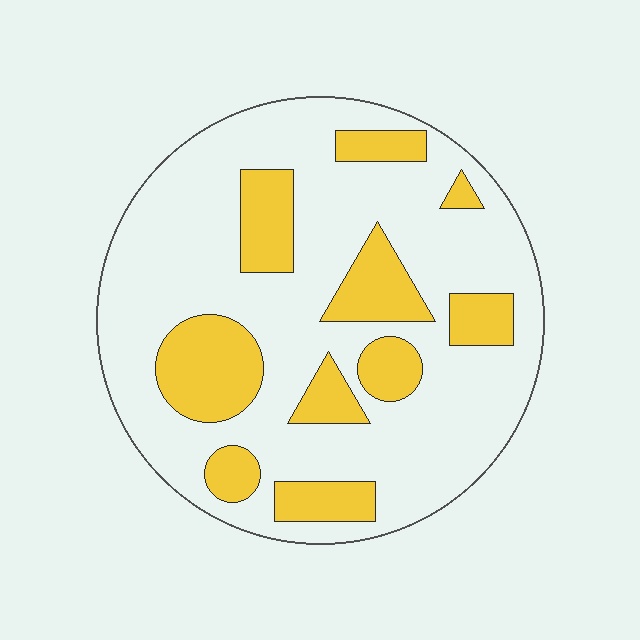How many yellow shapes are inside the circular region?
10.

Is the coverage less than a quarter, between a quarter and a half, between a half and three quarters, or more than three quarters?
Between a quarter and a half.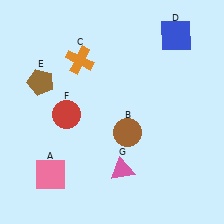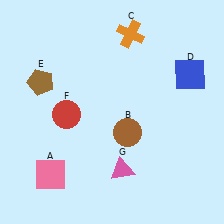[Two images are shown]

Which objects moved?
The objects that moved are: the orange cross (C), the blue square (D).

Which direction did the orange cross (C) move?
The orange cross (C) moved right.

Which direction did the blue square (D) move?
The blue square (D) moved down.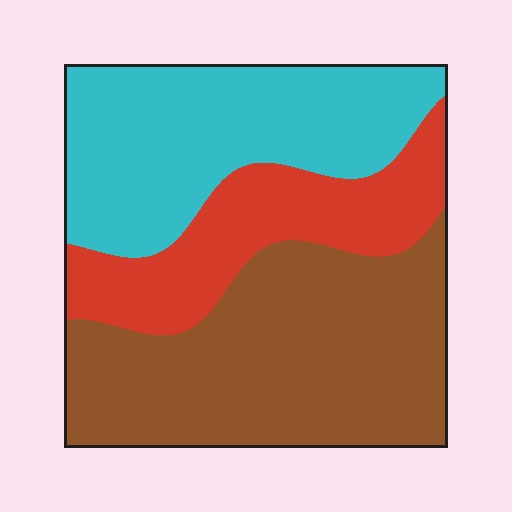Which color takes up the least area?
Red, at roughly 25%.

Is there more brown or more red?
Brown.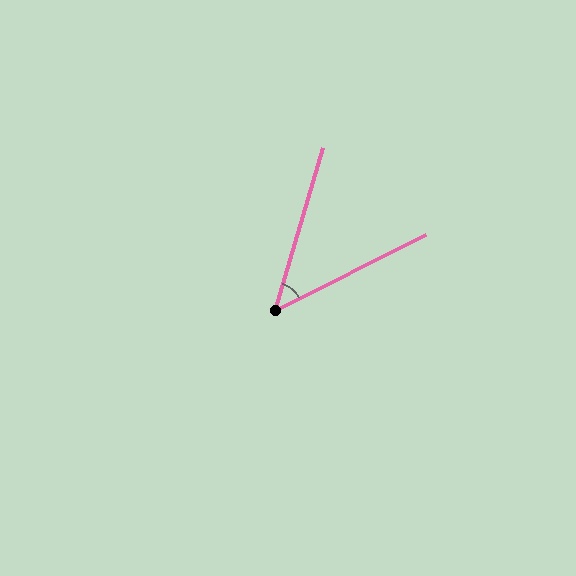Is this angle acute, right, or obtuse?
It is acute.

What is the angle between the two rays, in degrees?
Approximately 47 degrees.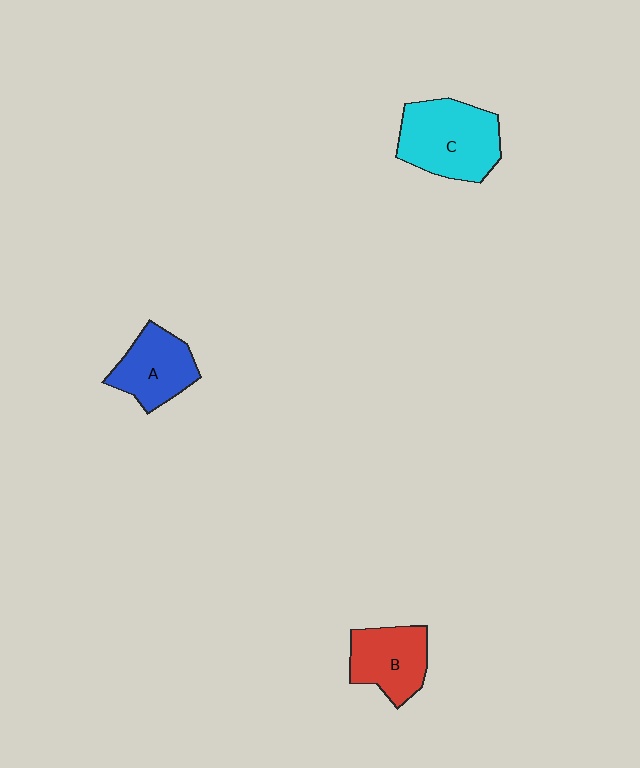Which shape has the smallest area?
Shape A (blue).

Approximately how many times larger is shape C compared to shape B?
Approximately 1.4 times.